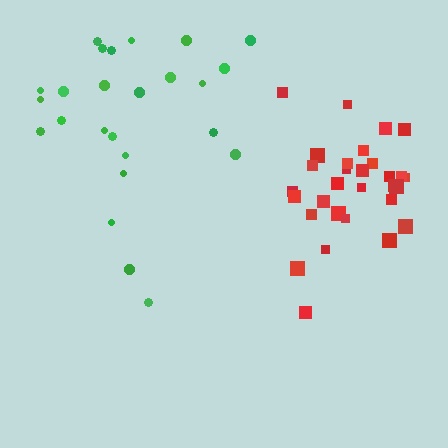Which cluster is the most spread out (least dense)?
Green.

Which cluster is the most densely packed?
Red.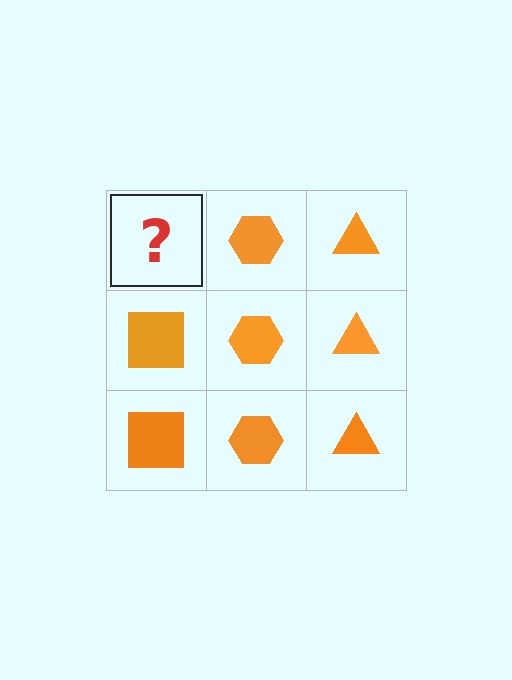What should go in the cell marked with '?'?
The missing cell should contain an orange square.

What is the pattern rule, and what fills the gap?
The rule is that each column has a consistent shape. The gap should be filled with an orange square.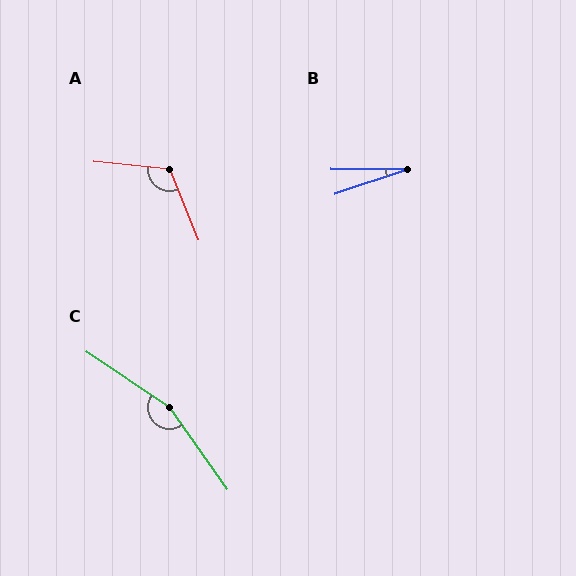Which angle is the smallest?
B, at approximately 19 degrees.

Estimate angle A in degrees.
Approximately 117 degrees.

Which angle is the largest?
C, at approximately 159 degrees.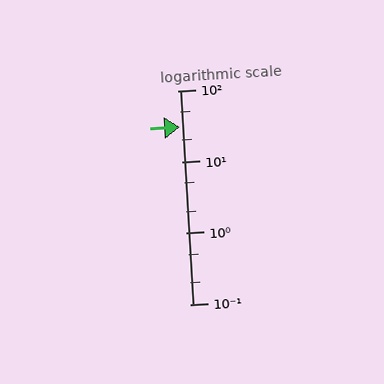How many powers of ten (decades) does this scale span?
The scale spans 3 decades, from 0.1 to 100.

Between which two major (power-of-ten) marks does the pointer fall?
The pointer is between 10 and 100.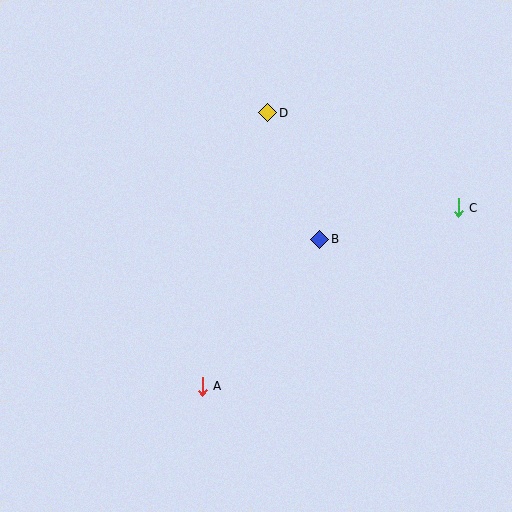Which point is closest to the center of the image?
Point B at (320, 239) is closest to the center.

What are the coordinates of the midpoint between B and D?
The midpoint between B and D is at (294, 176).